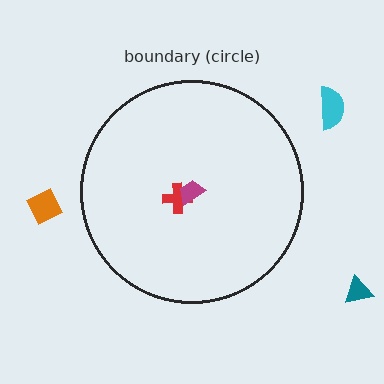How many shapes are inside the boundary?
2 inside, 3 outside.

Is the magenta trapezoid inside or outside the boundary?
Inside.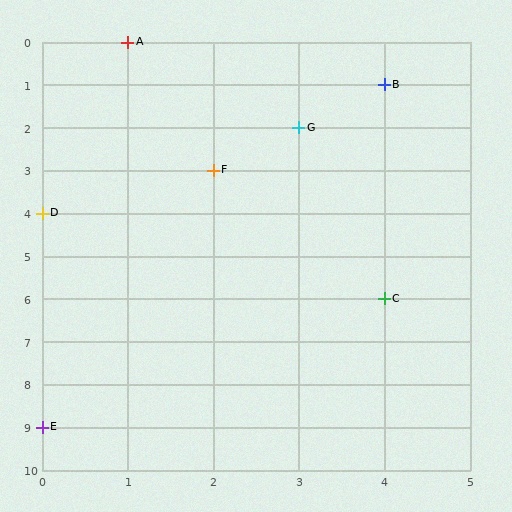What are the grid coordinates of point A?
Point A is at grid coordinates (1, 0).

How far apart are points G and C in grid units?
Points G and C are 1 column and 4 rows apart (about 4.1 grid units diagonally).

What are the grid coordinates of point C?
Point C is at grid coordinates (4, 6).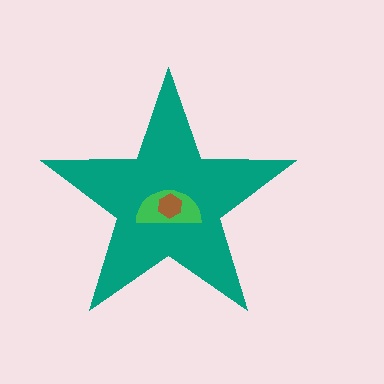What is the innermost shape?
The brown hexagon.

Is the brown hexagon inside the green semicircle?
Yes.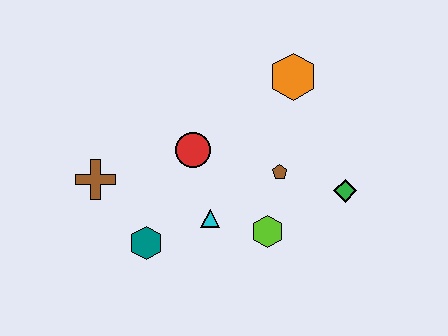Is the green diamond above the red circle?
No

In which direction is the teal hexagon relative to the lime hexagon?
The teal hexagon is to the left of the lime hexagon.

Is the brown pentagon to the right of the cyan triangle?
Yes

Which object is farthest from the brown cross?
The green diamond is farthest from the brown cross.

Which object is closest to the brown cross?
The teal hexagon is closest to the brown cross.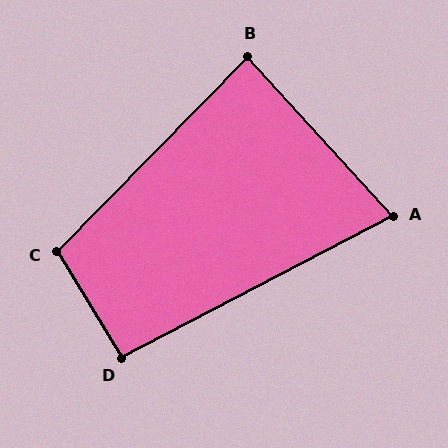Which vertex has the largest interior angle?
C, at approximately 105 degrees.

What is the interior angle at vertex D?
Approximately 93 degrees (approximately right).